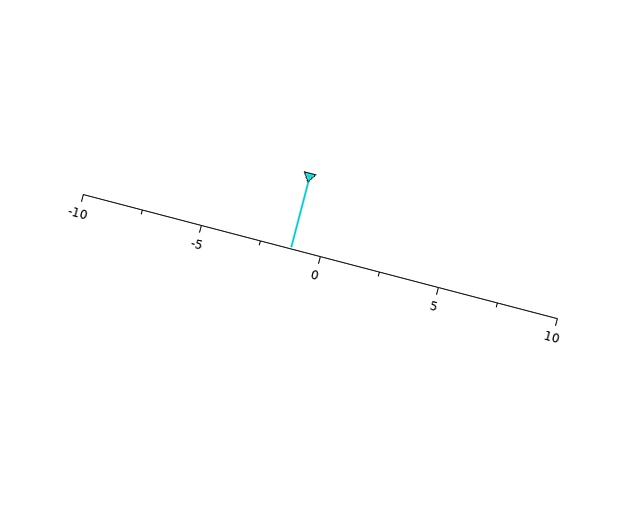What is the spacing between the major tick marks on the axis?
The major ticks are spaced 5 apart.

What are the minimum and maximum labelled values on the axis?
The axis runs from -10 to 10.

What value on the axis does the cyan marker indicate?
The marker indicates approximately -1.2.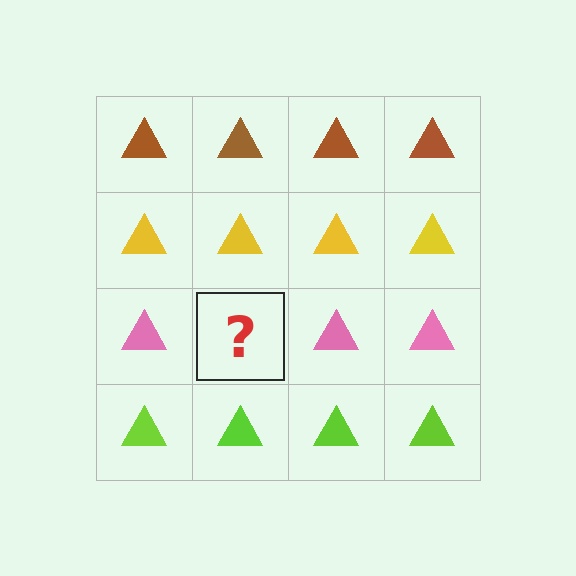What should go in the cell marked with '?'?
The missing cell should contain a pink triangle.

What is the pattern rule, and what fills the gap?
The rule is that each row has a consistent color. The gap should be filled with a pink triangle.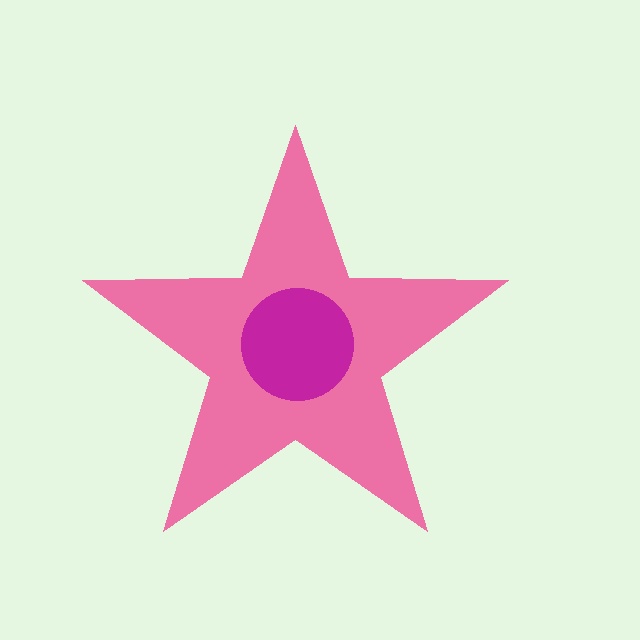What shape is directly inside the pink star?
The magenta circle.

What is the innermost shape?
The magenta circle.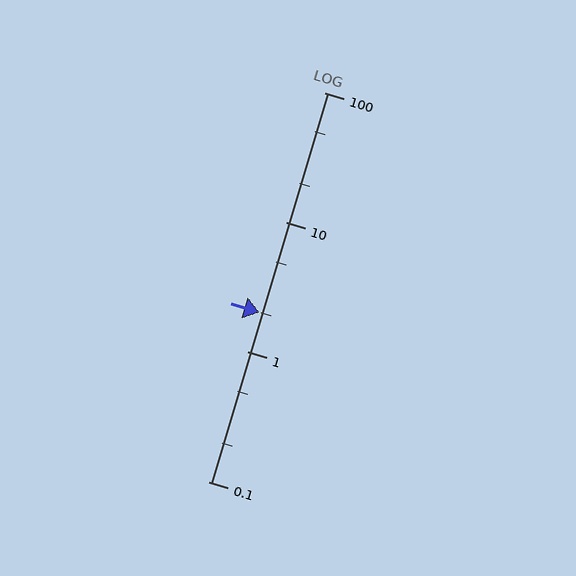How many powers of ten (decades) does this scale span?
The scale spans 3 decades, from 0.1 to 100.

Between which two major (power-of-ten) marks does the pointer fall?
The pointer is between 1 and 10.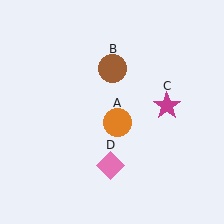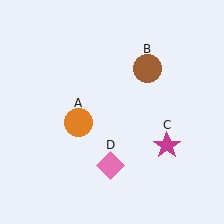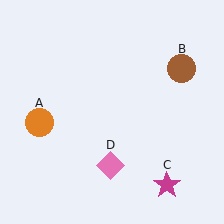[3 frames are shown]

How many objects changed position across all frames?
3 objects changed position: orange circle (object A), brown circle (object B), magenta star (object C).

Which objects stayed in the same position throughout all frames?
Pink diamond (object D) remained stationary.